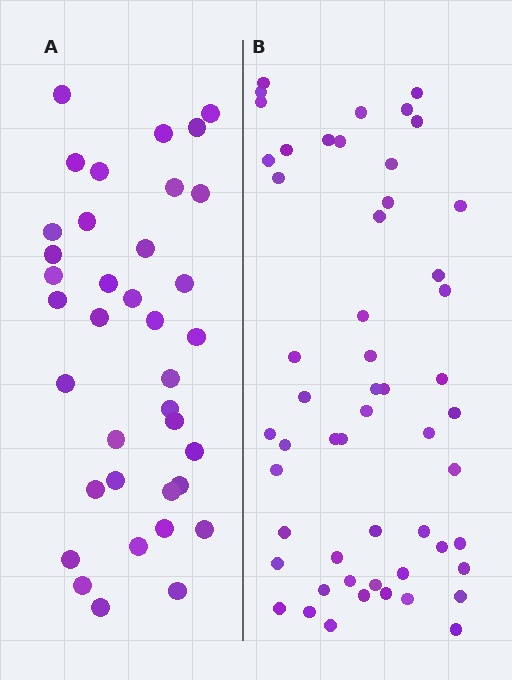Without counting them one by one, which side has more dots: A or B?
Region B (the right region) has more dots.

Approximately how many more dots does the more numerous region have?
Region B has approximately 15 more dots than region A.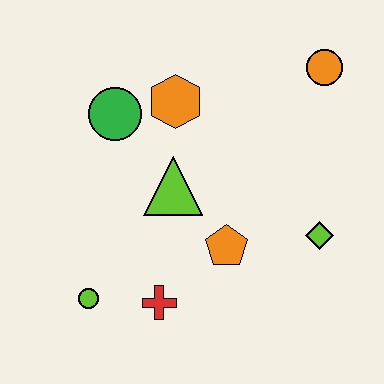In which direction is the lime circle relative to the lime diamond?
The lime circle is to the left of the lime diamond.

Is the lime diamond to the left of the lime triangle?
No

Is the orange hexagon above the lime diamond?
Yes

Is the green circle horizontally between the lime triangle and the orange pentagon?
No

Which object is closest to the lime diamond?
The orange pentagon is closest to the lime diamond.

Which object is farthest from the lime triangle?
The orange circle is farthest from the lime triangle.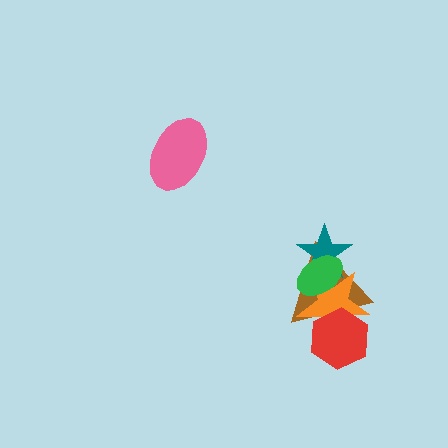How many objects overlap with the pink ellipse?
0 objects overlap with the pink ellipse.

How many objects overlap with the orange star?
4 objects overlap with the orange star.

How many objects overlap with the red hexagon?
2 objects overlap with the red hexagon.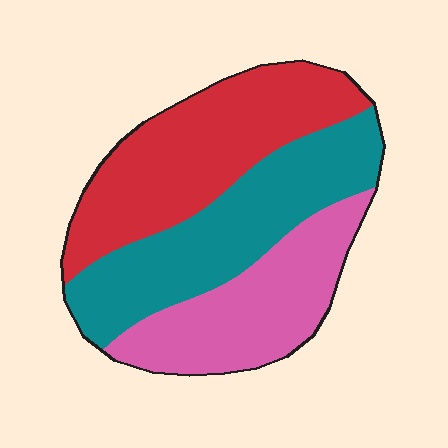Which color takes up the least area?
Pink, at roughly 30%.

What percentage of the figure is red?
Red takes up about three eighths (3/8) of the figure.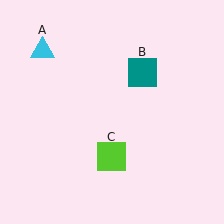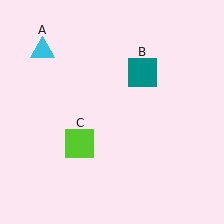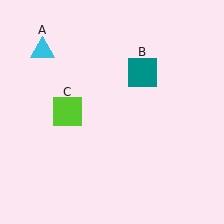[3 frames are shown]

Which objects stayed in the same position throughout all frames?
Cyan triangle (object A) and teal square (object B) remained stationary.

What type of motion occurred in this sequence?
The lime square (object C) rotated clockwise around the center of the scene.